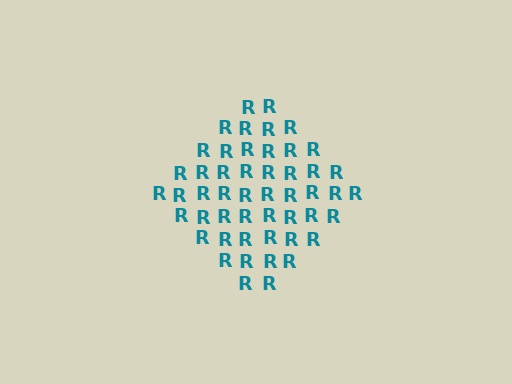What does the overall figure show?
The overall figure shows a diamond.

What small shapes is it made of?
It is made of small letter R's.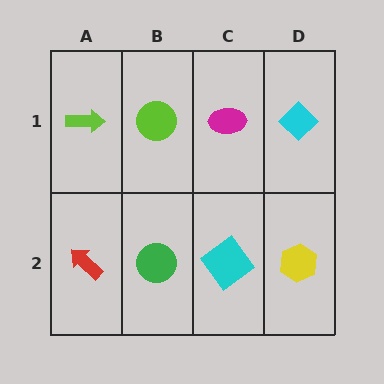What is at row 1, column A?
A lime arrow.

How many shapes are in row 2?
4 shapes.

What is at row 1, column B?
A lime circle.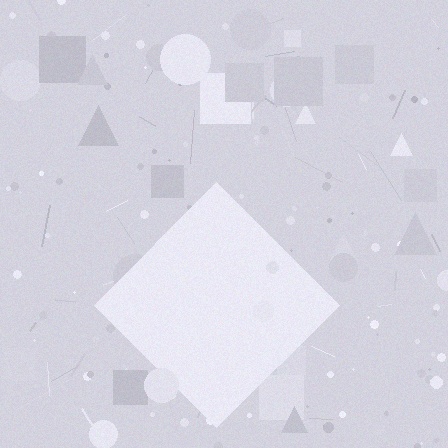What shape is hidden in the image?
A diamond is hidden in the image.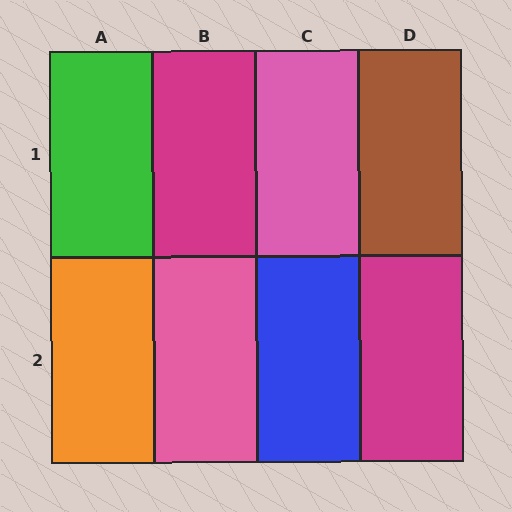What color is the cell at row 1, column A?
Green.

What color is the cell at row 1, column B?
Magenta.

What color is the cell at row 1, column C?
Pink.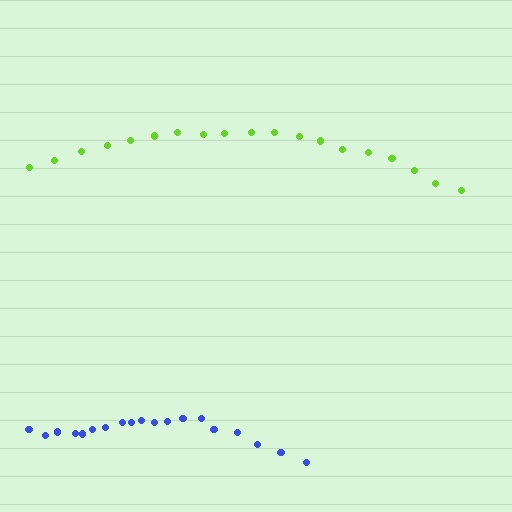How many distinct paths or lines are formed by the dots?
There are 2 distinct paths.